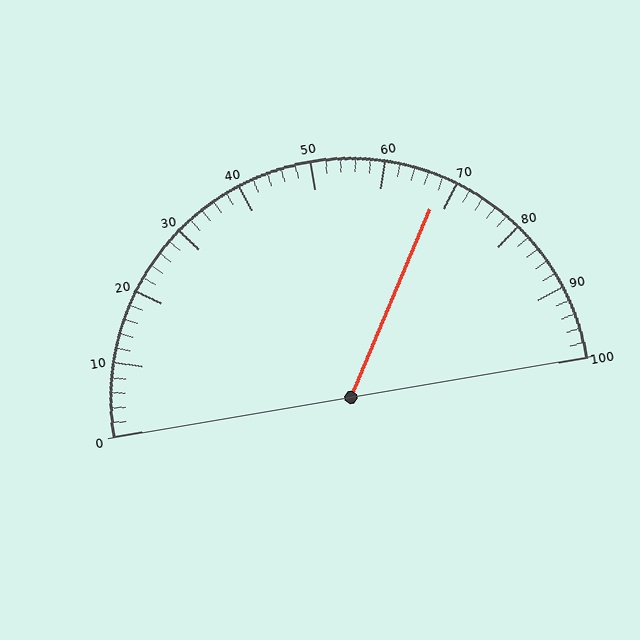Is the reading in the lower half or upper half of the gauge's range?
The reading is in the upper half of the range (0 to 100).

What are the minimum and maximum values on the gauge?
The gauge ranges from 0 to 100.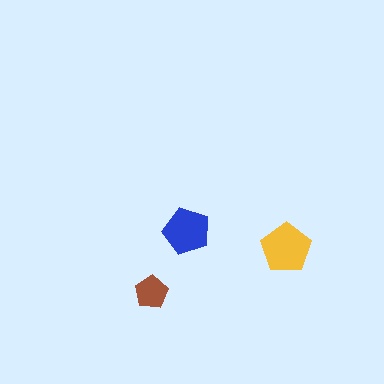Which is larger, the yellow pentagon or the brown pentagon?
The yellow one.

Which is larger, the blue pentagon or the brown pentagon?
The blue one.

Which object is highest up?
The blue pentagon is topmost.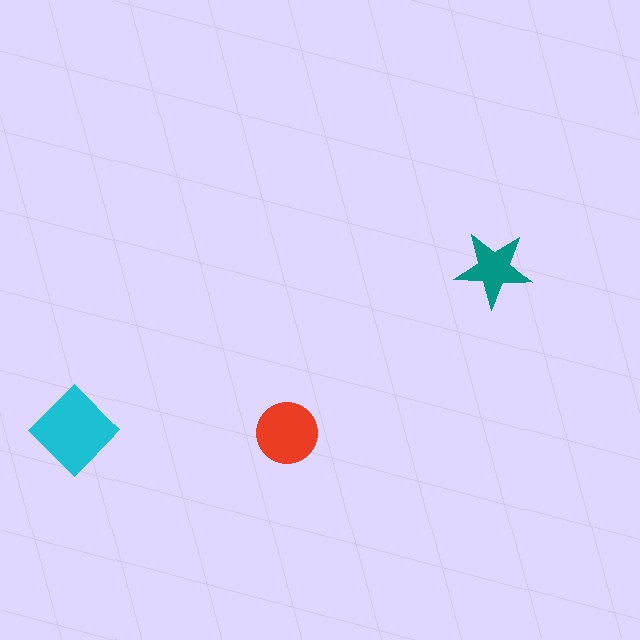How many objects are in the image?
There are 3 objects in the image.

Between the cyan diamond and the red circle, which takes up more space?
The cyan diamond.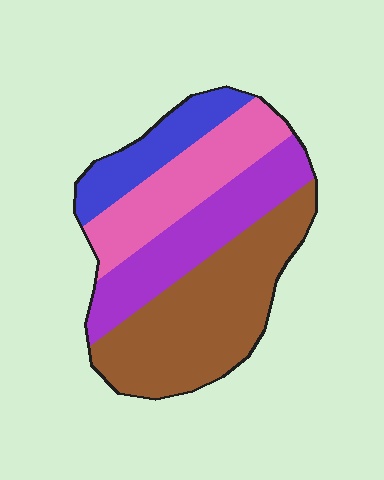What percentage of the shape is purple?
Purple takes up about one quarter (1/4) of the shape.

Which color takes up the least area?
Blue, at roughly 15%.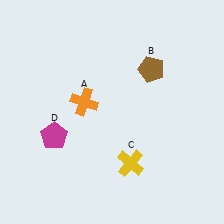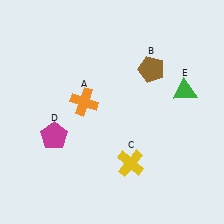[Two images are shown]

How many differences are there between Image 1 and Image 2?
There is 1 difference between the two images.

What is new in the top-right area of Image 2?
A green triangle (E) was added in the top-right area of Image 2.